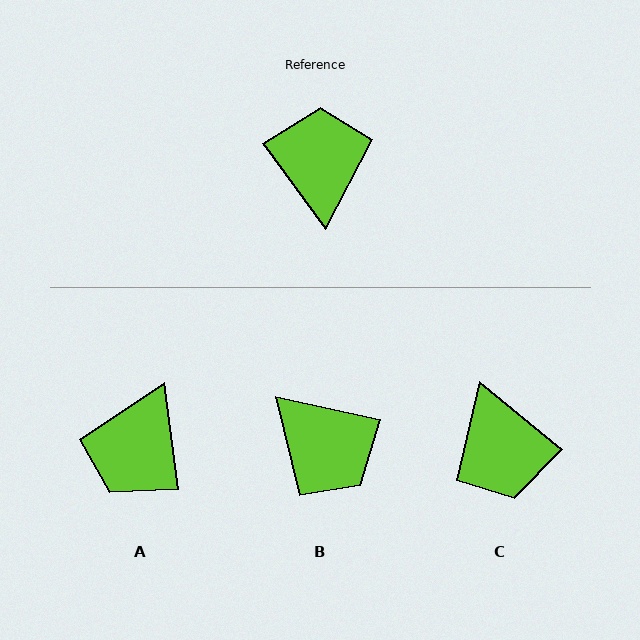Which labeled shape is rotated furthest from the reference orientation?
C, about 166 degrees away.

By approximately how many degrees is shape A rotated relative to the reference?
Approximately 151 degrees counter-clockwise.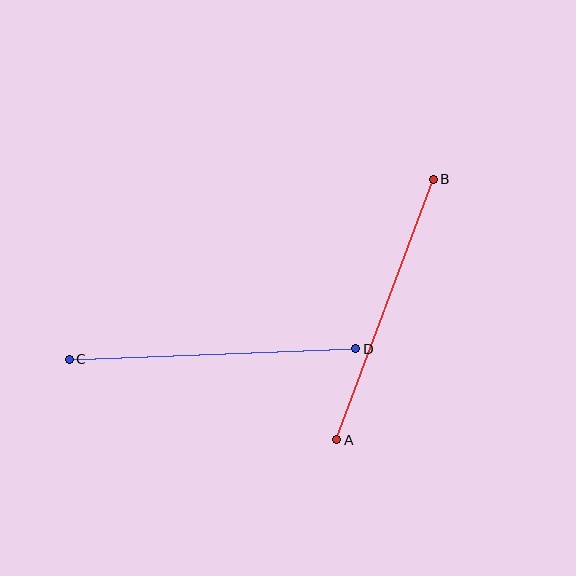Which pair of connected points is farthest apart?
Points C and D are farthest apart.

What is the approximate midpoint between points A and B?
The midpoint is at approximately (385, 310) pixels.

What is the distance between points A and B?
The distance is approximately 277 pixels.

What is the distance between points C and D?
The distance is approximately 287 pixels.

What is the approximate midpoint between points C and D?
The midpoint is at approximately (213, 354) pixels.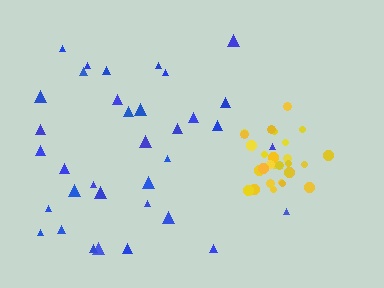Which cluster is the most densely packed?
Yellow.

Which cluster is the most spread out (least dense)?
Blue.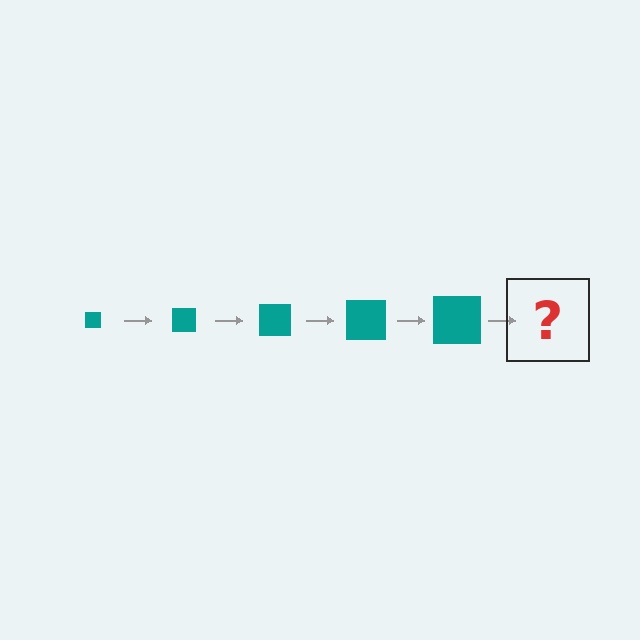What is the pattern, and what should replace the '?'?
The pattern is that the square gets progressively larger each step. The '?' should be a teal square, larger than the previous one.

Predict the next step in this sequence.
The next step is a teal square, larger than the previous one.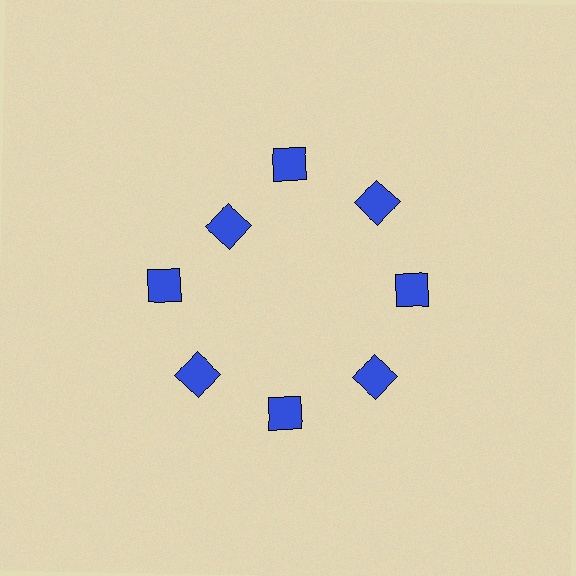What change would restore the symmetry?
The symmetry would be restored by moving it outward, back onto the ring so that all 8 squares sit at equal angles and equal distance from the center.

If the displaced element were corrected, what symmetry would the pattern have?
It would have 8-fold rotational symmetry — the pattern would map onto itself every 45 degrees.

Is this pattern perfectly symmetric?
No. The 8 blue squares are arranged in a ring, but one element near the 10 o'clock position is pulled inward toward the center, breaking the 8-fold rotational symmetry.